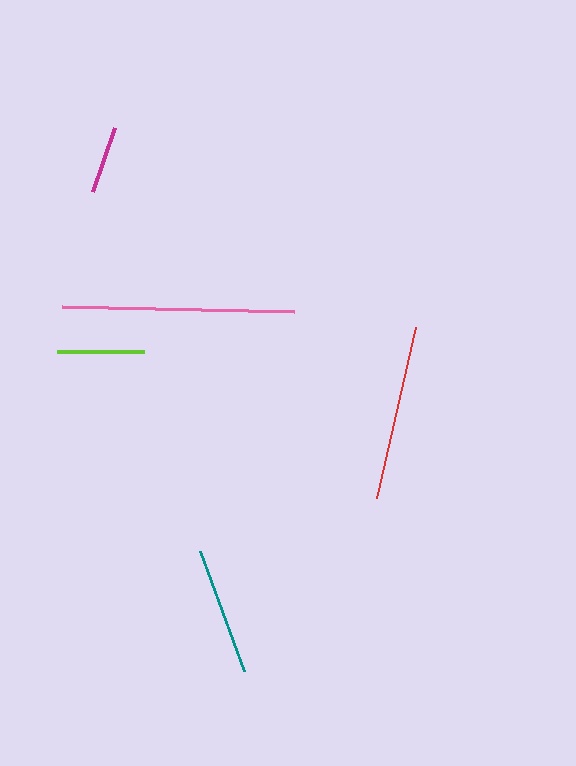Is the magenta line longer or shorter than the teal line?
The teal line is longer than the magenta line.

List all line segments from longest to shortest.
From longest to shortest: pink, red, teal, lime, magenta.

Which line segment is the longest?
The pink line is the longest at approximately 233 pixels.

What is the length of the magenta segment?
The magenta segment is approximately 68 pixels long.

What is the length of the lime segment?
The lime segment is approximately 86 pixels long.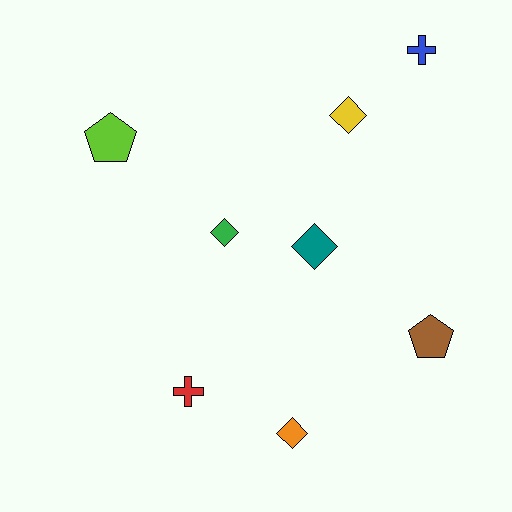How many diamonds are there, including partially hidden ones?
There are 4 diamonds.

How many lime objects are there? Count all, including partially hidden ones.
There is 1 lime object.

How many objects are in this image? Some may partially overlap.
There are 8 objects.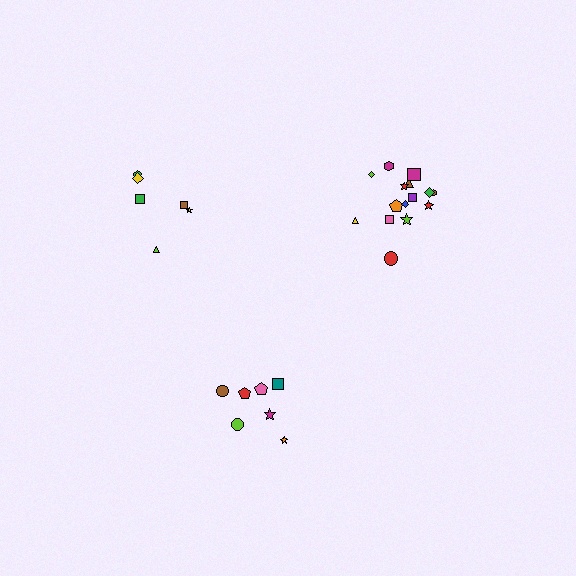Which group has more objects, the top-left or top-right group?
The top-right group.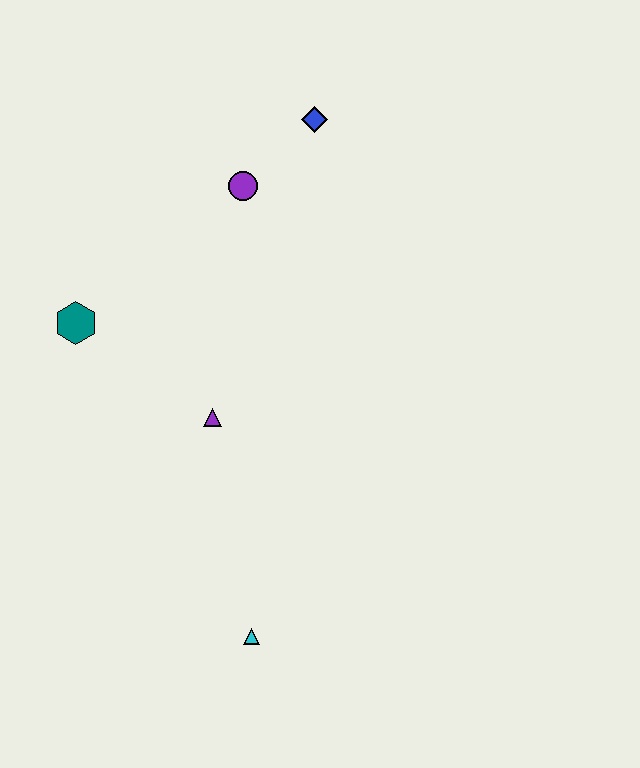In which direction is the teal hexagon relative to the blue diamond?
The teal hexagon is to the left of the blue diamond.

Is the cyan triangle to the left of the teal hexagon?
No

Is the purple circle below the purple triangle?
No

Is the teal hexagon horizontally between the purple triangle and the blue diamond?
No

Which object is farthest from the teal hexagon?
The cyan triangle is farthest from the teal hexagon.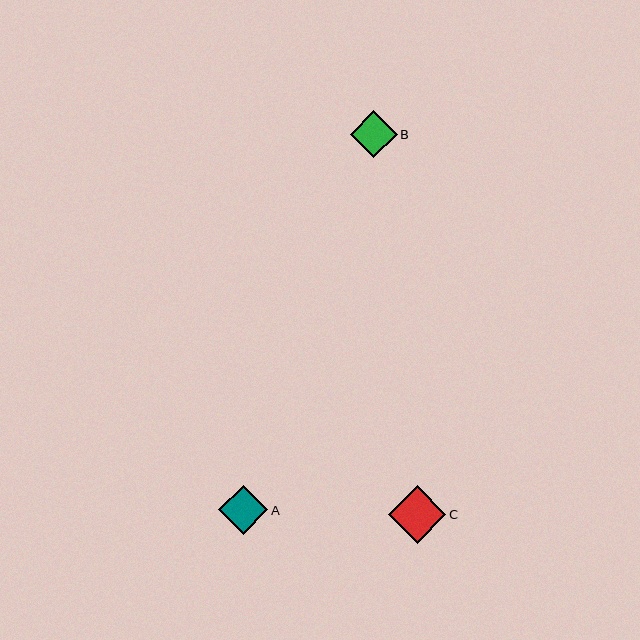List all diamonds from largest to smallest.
From largest to smallest: C, A, B.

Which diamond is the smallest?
Diamond B is the smallest with a size of approximately 47 pixels.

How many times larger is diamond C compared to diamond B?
Diamond C is approximately 1.2 times the size of diamond B.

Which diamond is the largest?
Diamond C is the largest with a size of approximately 58 pixels.